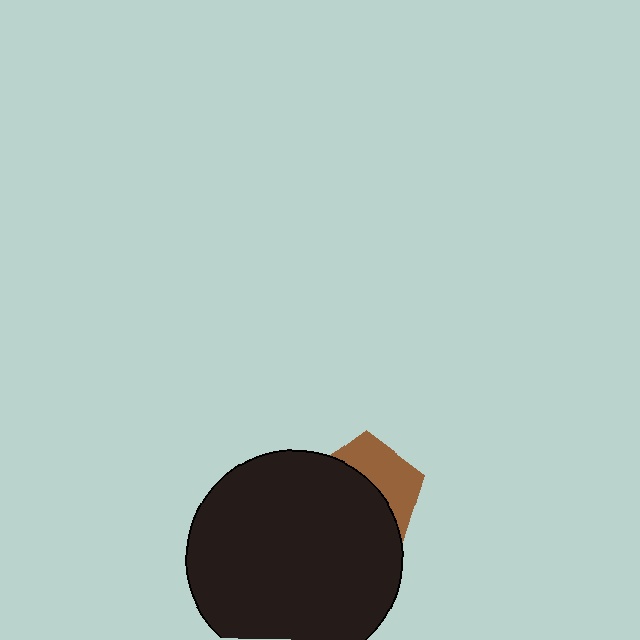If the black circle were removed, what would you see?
You would see the complete brown pentagon.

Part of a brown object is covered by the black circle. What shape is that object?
It is a pentagon.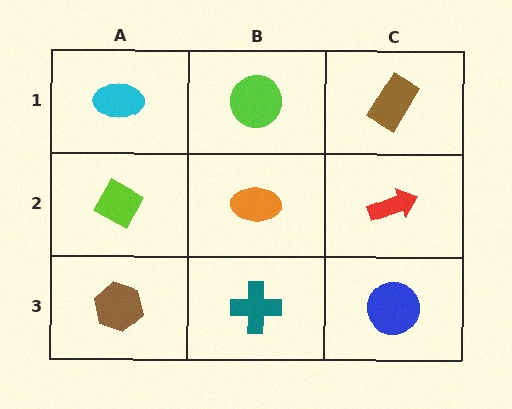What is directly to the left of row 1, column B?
A cyan ellipse.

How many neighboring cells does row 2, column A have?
3.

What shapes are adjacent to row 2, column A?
A cyan ellipse (row 1, column A), a brown hexagon (row 3, column A), an orange ellipse (row 2, column B).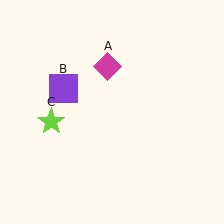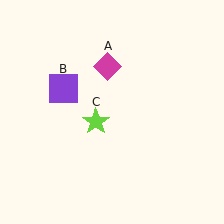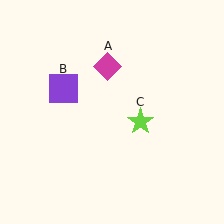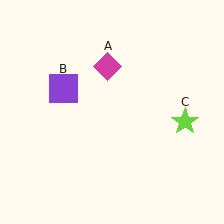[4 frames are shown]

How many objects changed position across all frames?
1 object changed position: lime star (object C).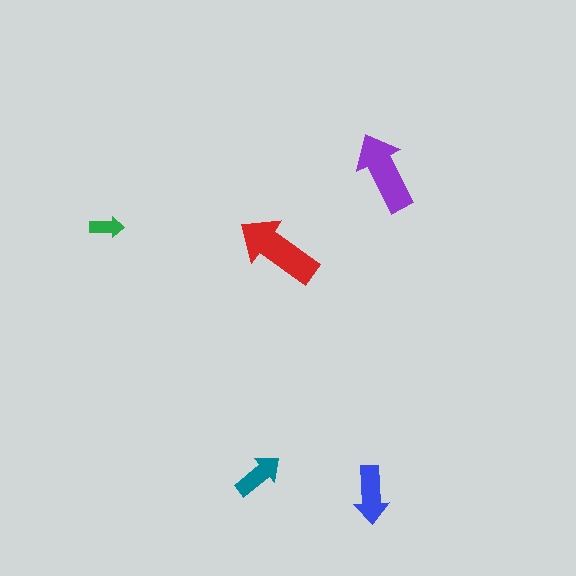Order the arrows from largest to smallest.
the red one, the purple one, the blue one, the teal one, the green one.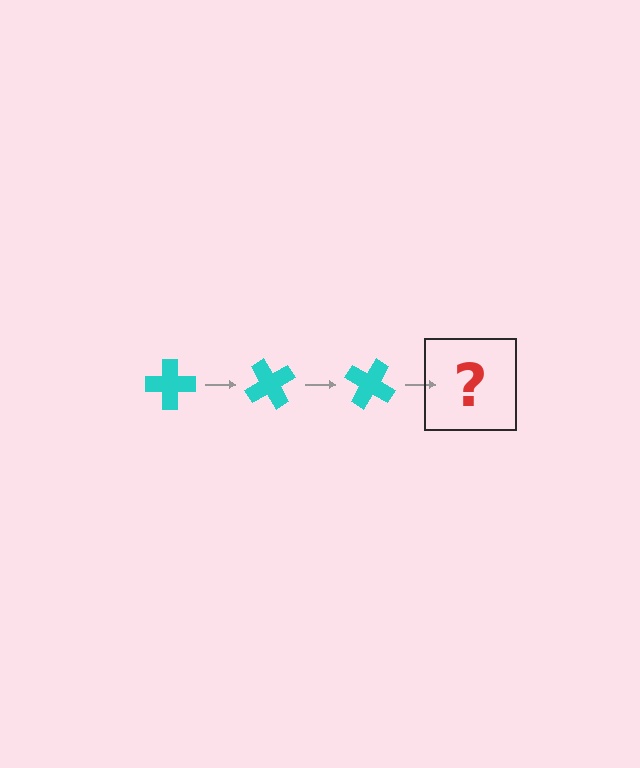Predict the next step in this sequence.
The next step is a cyan cross rotated 180 degrees.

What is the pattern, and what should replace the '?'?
The pattern is that the cross rotates 60 degrees each step. The '?' should be a cyan cross rotated 180 degrees.